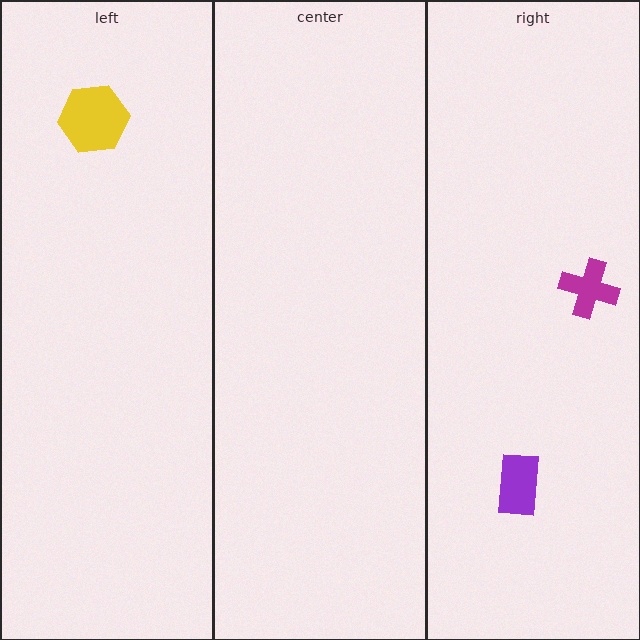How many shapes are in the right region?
2.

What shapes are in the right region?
The magenta cross, the purple rectangle.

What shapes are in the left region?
The yellow hexagon.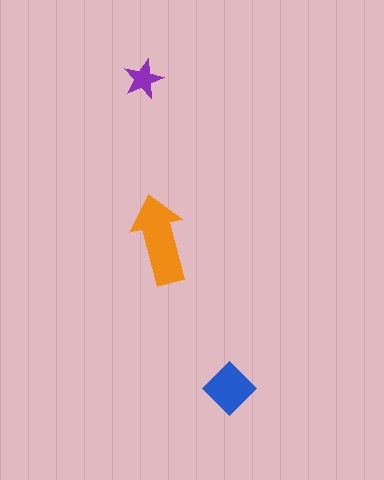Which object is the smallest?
The purple star.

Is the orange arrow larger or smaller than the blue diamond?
Larger.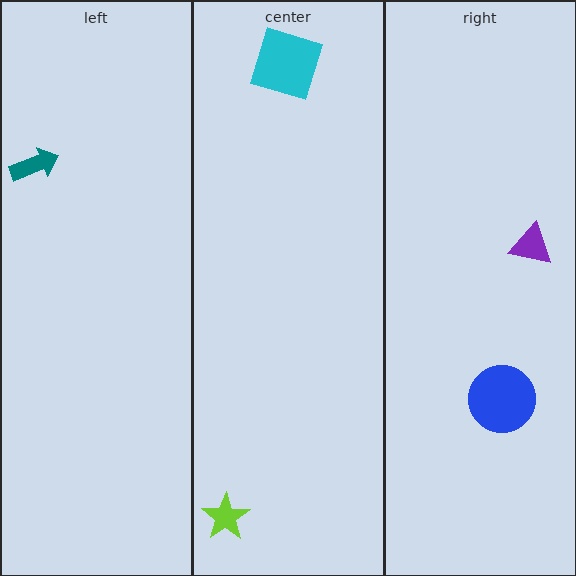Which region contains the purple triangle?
The right region.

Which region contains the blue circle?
The right region.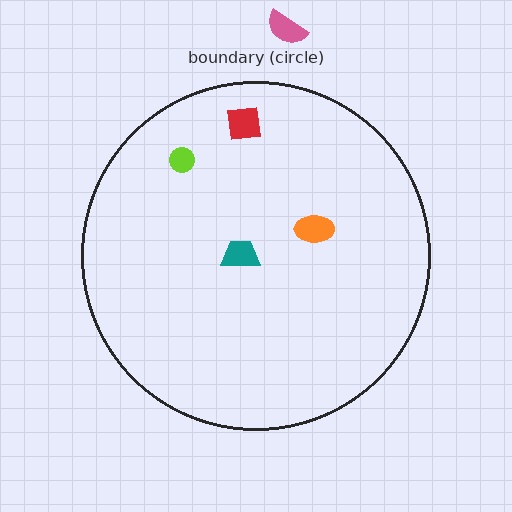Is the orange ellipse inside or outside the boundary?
Inside.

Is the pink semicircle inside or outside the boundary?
Outside.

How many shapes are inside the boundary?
4 inside, 1 outside.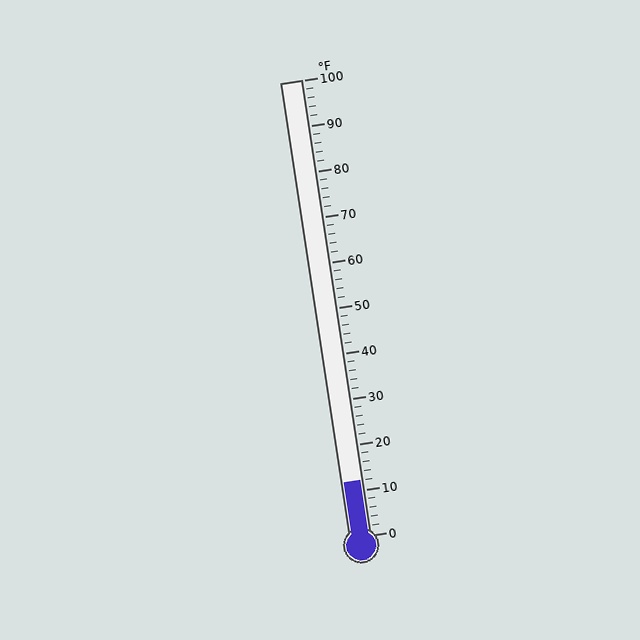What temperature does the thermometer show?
The thermometer shows approximately 12°F.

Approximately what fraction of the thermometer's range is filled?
The thermometer is filled to approximately 10% of its range.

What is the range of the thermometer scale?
The thermometer scale ranges from 0°F to 100°F.